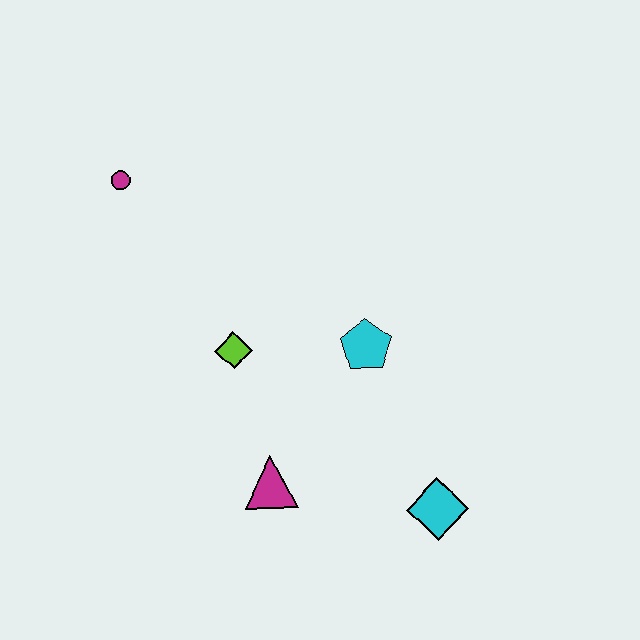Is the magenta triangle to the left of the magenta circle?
No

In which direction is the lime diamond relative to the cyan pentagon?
The lime diamond is to the left of the cyan pentagon.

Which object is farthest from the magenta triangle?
The magenta circle is farthest from the magenta triangle.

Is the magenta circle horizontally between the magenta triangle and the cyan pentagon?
No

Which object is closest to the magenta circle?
The lime diamond is closest to the magenta circle.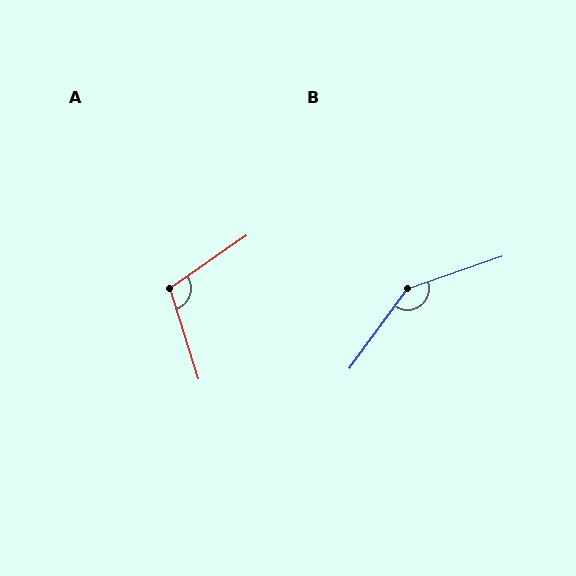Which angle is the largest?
B, at approximately 145 degrees.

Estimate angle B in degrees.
Approximately 145 degrees.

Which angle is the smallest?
A, at approximately 107 degrees.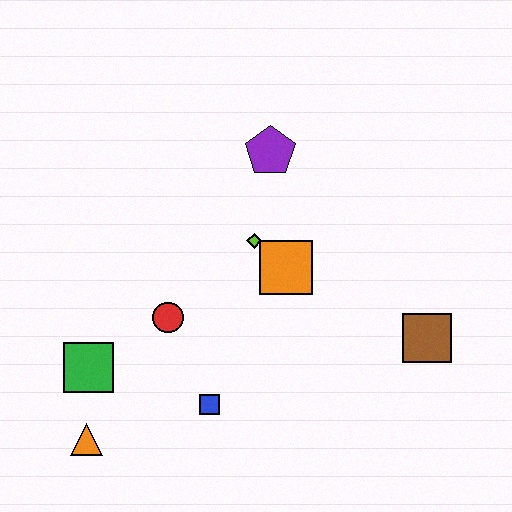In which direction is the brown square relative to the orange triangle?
The brown square is to the right of the orange triangle.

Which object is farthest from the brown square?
The orange triangle is farthest from the brown square.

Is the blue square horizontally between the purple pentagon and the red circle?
Yes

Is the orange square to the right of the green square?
Yes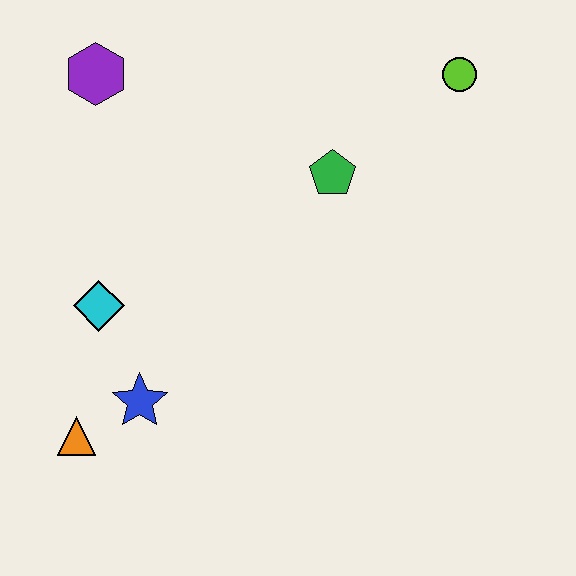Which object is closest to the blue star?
The orange triangle is closest to the blue star.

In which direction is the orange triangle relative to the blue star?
The orange triangle is to the left of the blue star.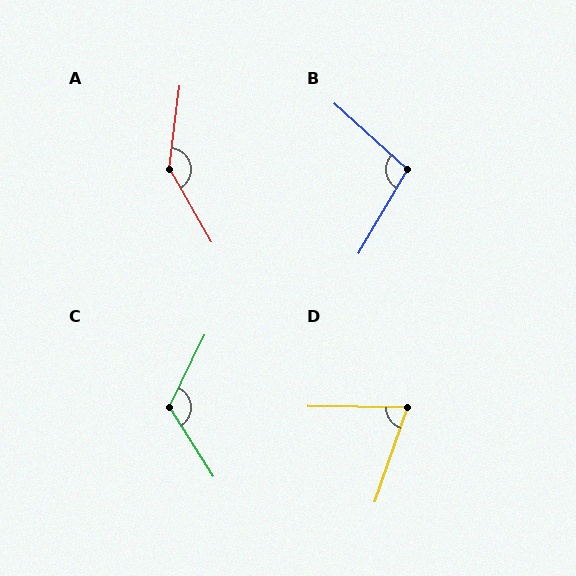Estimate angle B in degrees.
Approximately 102 degrees.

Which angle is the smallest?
D, at approximately 72 degrees.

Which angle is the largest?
A, at approximately 143 degrees.